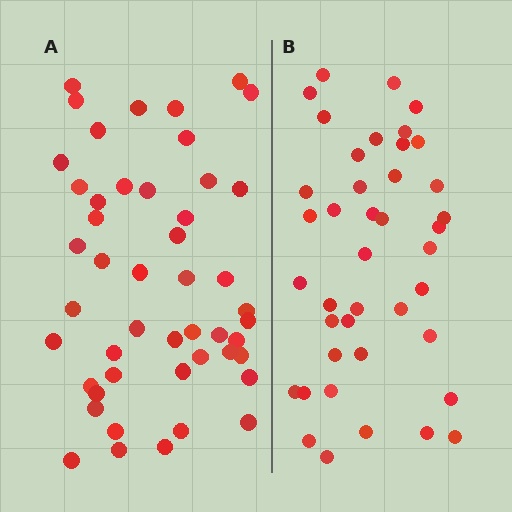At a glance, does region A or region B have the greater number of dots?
Region A (the left region) has more dots.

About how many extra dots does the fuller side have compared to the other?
Region A has roughly 8 or so more dots than region B.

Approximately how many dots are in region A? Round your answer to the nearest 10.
About 50 dots. (The exact count is 48, which rounds to 50.)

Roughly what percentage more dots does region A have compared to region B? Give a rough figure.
About 15% more.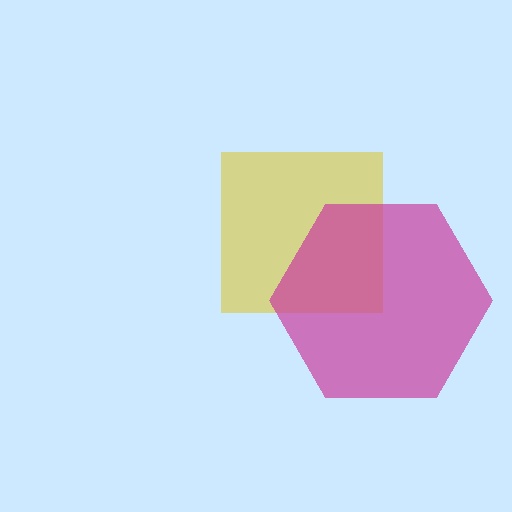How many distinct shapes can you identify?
There are 2 distinct shapes: a yellow square, a magenta hexagon.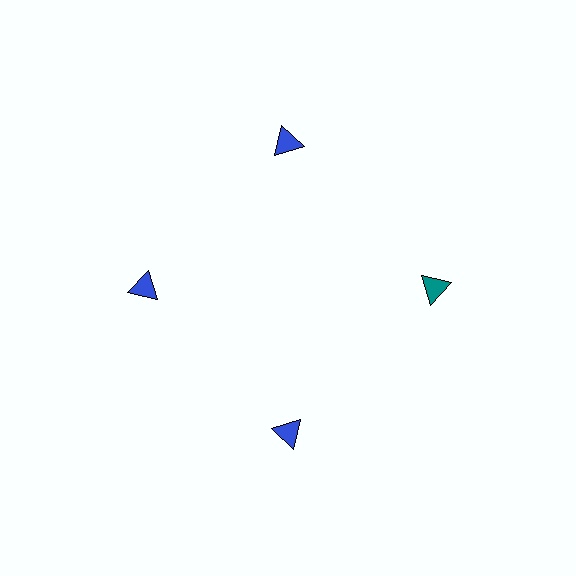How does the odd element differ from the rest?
It has a different color: teal instead of blue.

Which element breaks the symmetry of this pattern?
The teal triangle at roughly the 3 o'clock position breaks the symmetry. All other shapes are blue triangles.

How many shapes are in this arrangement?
There are 4 shapes arranged in a ring pattern.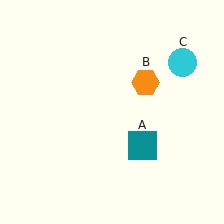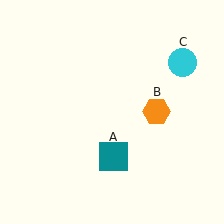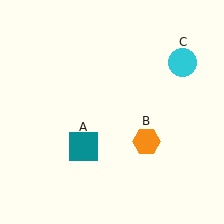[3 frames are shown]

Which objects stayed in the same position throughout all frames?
Cyan circle (object C) remained stationary.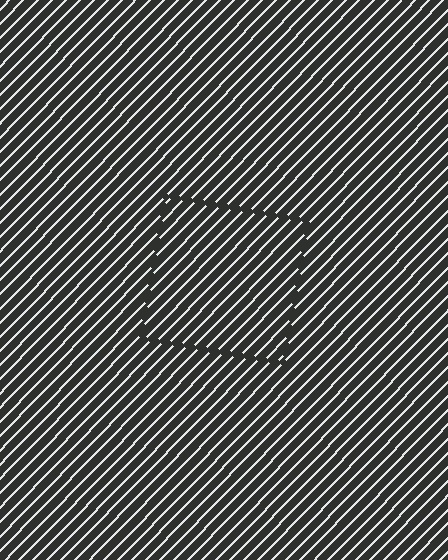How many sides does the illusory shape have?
4 sides — the line-ends trace a square.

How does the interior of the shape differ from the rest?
The interior of the shape contains the same grating, shifted by half a period — the contour is defined by the phase discontinuity where line-ends from the inner and outer gratings abut.